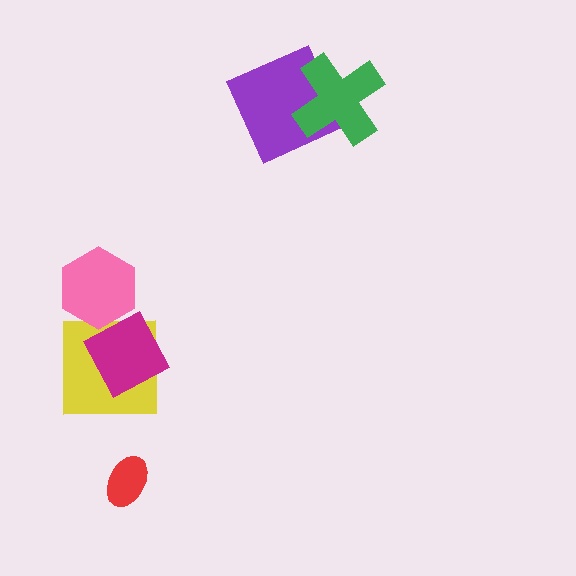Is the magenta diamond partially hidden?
No, no other shape covers it.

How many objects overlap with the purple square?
1 object overlaps with the purple square.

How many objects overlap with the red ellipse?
0 objects overlap with the red ellipse.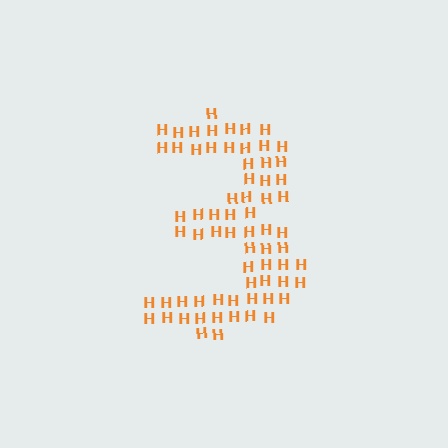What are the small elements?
The small elements are letter H's.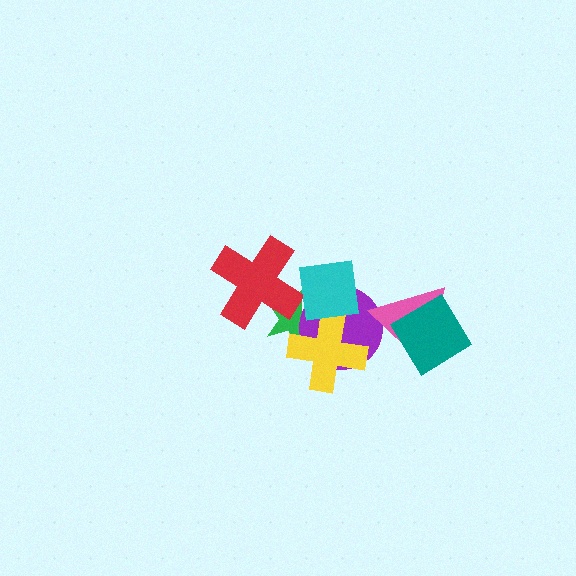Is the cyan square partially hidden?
No, no other shape covers it.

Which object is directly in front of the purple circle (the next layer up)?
The pink triangle is directly in front of the purple circle.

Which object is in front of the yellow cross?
The cyan square is in front of the yellow cross.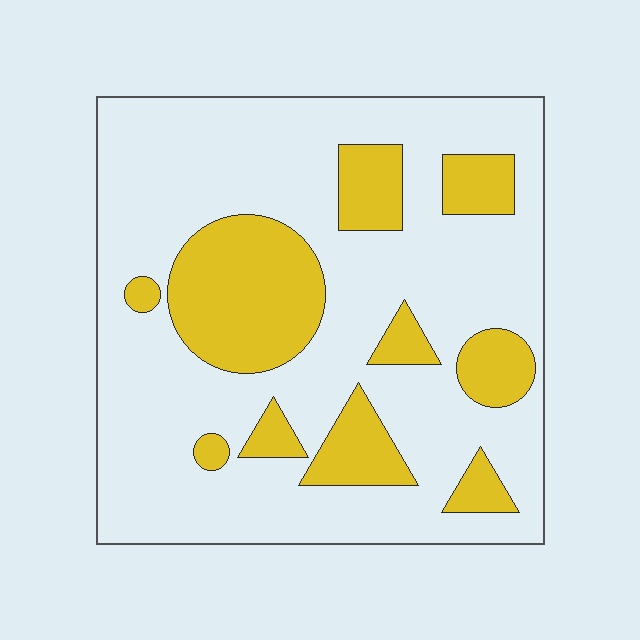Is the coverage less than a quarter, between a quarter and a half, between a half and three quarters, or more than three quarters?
Between a quarter and a half.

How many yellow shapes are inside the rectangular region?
10.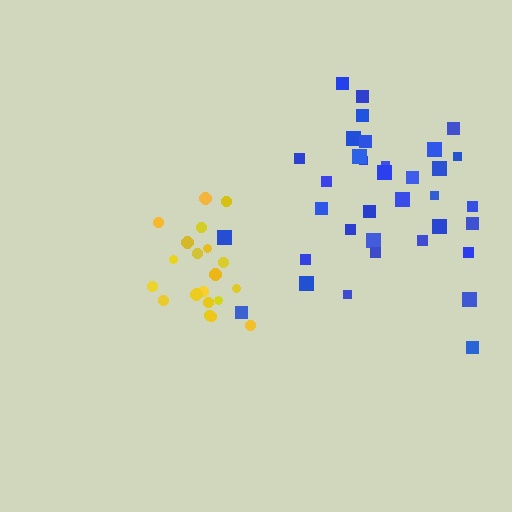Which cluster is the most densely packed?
Yellow.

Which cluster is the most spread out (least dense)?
Blue.